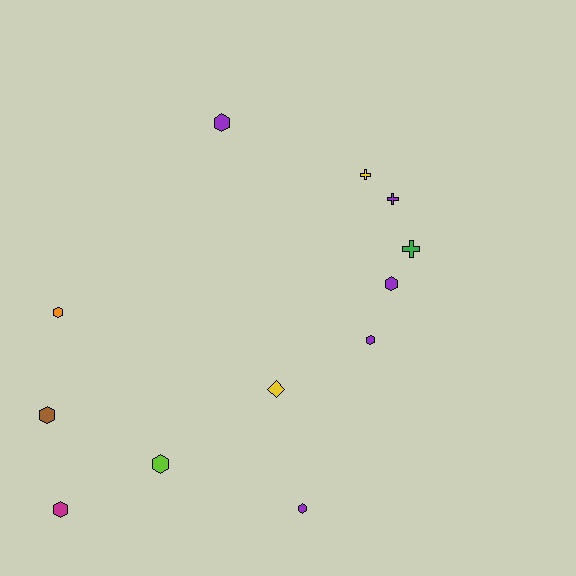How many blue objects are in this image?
There are no blue objects.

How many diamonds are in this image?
There is 1 diamond.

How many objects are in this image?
There are 12 objects.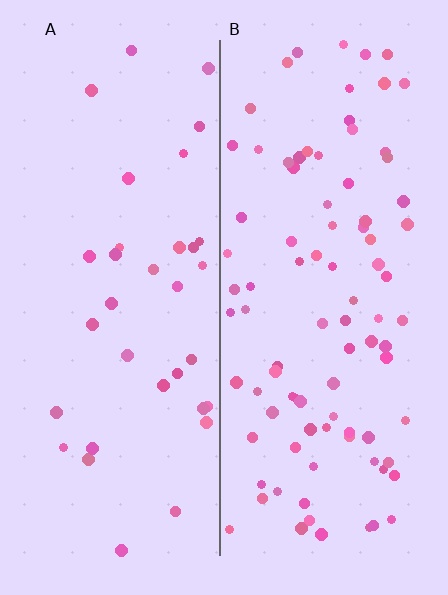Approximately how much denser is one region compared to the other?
Approximately 2.6× — region B over region A.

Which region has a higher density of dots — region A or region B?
B (the right).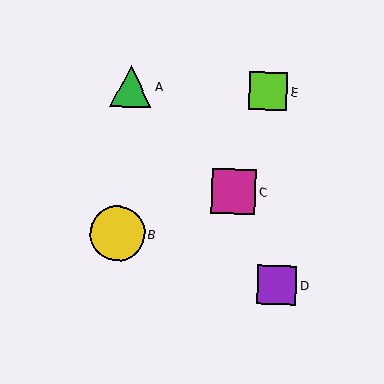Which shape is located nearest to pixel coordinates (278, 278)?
The purple square (labeled D) at (277, 285) is nearest to that location.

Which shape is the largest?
The yellow circle (labeled B) is the largest.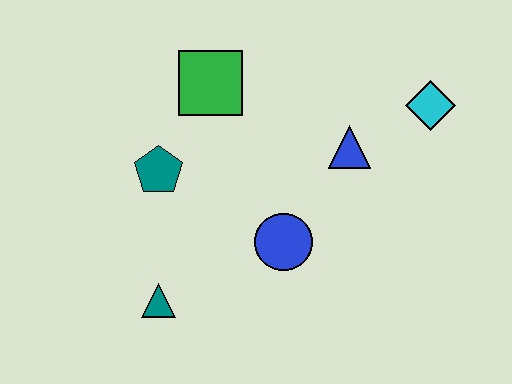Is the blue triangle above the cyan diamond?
No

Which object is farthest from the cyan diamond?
The teal triangle is farthest from the cyan diamond.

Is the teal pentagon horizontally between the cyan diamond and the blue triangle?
No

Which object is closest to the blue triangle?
The cyan diamond is closest to the blue triangle.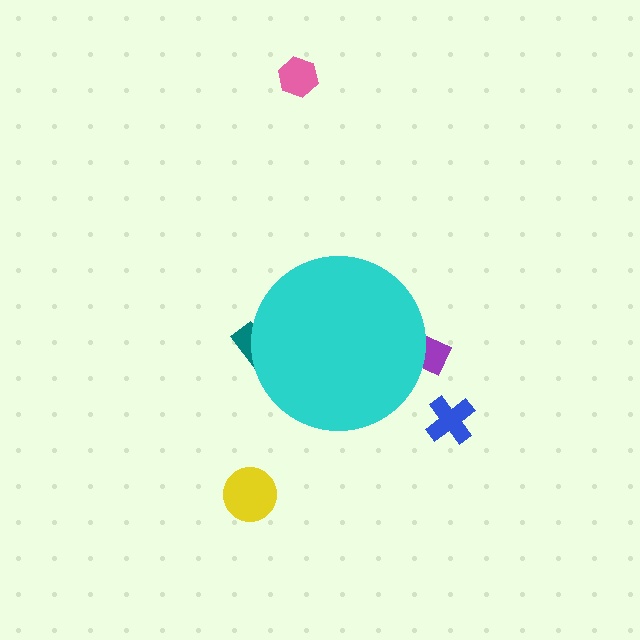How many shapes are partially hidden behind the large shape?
2 shapes are partially hidden.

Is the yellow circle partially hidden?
No, the yellow circle is fully visible.